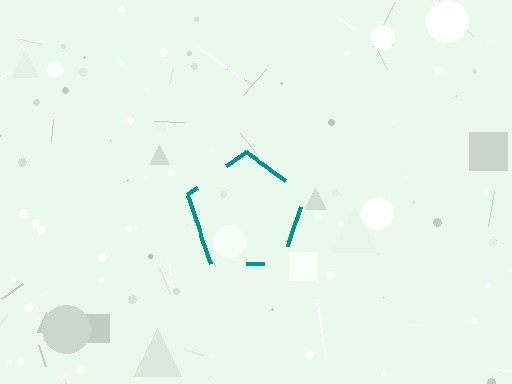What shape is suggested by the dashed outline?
The dashed outline suggests a pentagon.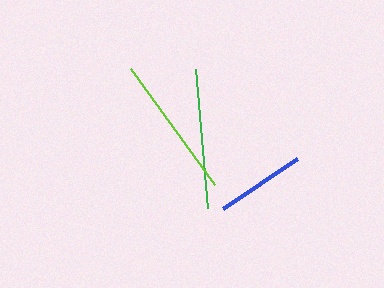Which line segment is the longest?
The lime line is the longest at approximately 143 pixels.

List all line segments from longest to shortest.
From longest to shortest: lime, green, blue.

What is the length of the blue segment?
The blue segment is approximately 90 pixels long.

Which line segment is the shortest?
The blue line is the shortest at approximately 90 pixels.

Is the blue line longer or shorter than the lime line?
The lime line is longer than the blue line.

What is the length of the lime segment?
The lime segment is approximately 143 pixels long.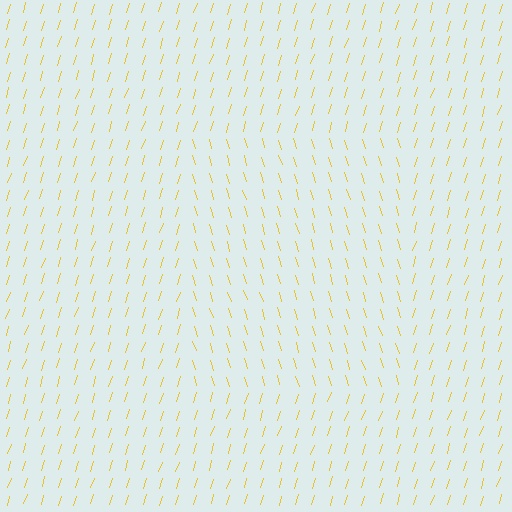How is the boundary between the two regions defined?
The boundary is defined purely by a change in line orientation (approximately 35 degrees difference). All lines are the same color and thickness.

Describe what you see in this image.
The image is filled with small yellow line segments. A rectangle region in the image has lines oriented differently from the surrounding lines, creating a visible texture boundary.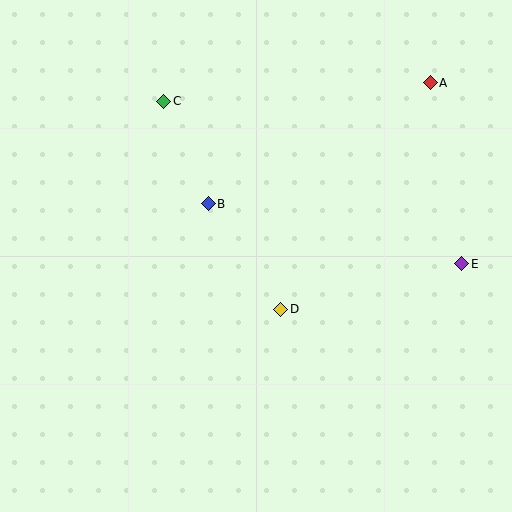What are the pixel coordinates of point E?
Point E is at (462, 264).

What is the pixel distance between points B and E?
The distance between B and E is 261 pixels.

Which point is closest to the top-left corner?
Point C is closest to the top-left corner.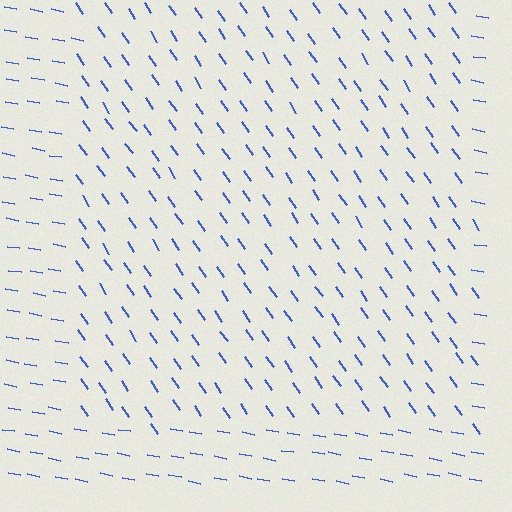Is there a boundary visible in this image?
Yes, there is a texture boundary formed by a change in line orientation.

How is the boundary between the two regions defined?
The boundary is defined purely by a change in line orientation (approximately 45 degrees difference). All lines are the same color and thickness.